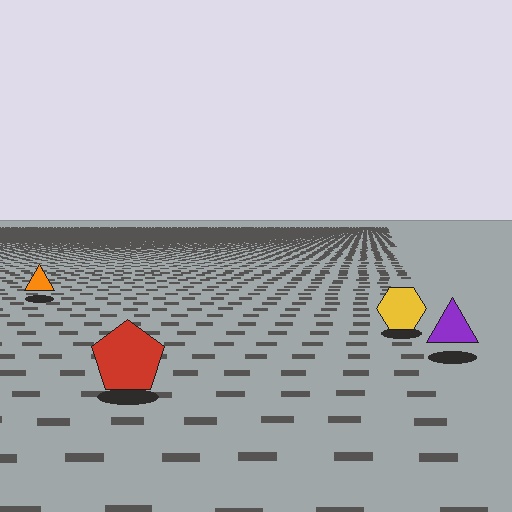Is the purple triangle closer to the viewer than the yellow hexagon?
Yes. The purple triangle is closer — you can tell from the texture gradient: the ground texture is coarser near it.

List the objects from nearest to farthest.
From nearest to farthest: the red pentagon, the purple triangle, the yellow hexagon, the orange triangle.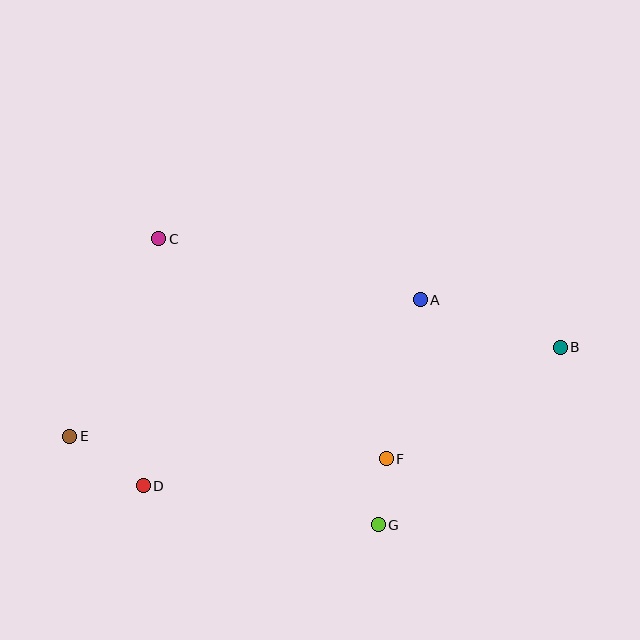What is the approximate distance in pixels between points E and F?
The distance between E and F is approximately 317 pixels.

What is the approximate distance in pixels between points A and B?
The distance between A and B is approximately 148 pixels.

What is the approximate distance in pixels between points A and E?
The distance between A and E is approximately 376 pixels.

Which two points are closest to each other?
Points F and G are closest to each other.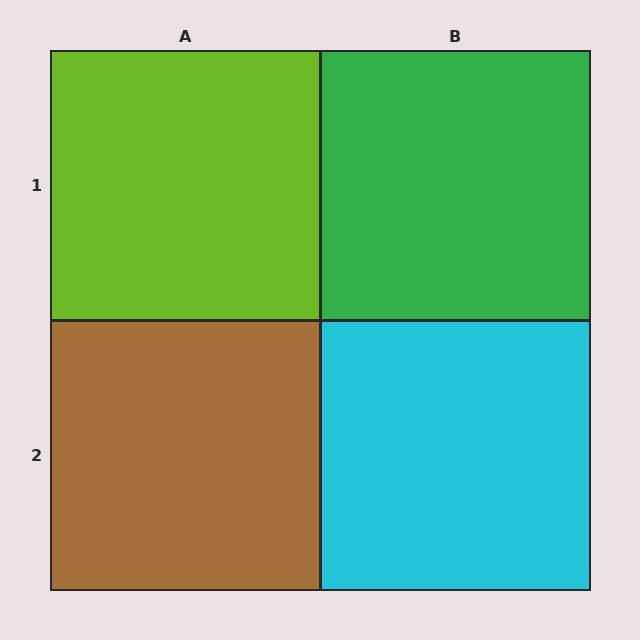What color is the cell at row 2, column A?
Brown.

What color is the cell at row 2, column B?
Cyan.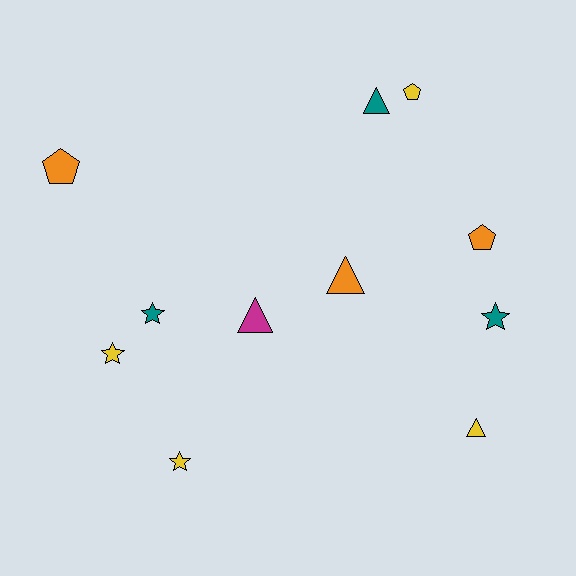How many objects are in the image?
There are 11 objects.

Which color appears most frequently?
Yellow, with 4 objects.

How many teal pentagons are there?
There are no teal pentagons.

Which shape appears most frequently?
Triangle, with 4 objects.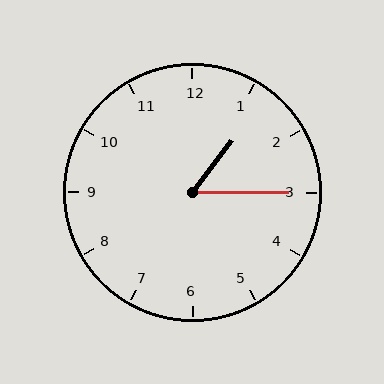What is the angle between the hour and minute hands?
Approximately 52 degrees.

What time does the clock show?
1:15.